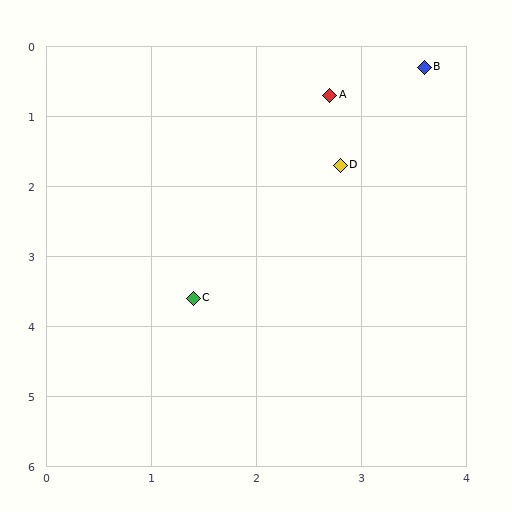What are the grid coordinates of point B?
Point B is at approximately (3.6, 0.3).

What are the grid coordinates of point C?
Point C is at approximately (1.4, 3.6).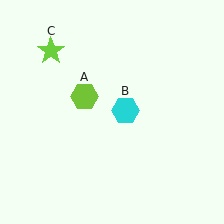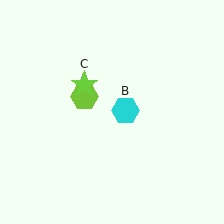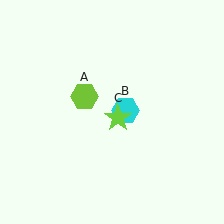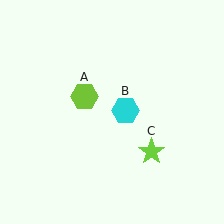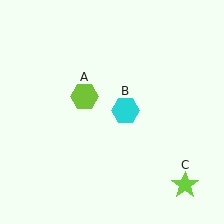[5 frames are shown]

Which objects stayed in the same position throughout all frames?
Lime hexagon (object A) and cyan hexagon (object B) remained stationary.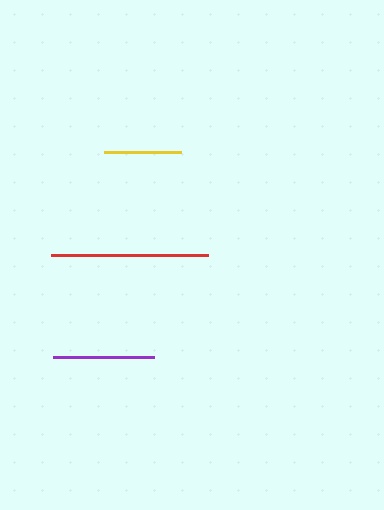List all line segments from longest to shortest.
From longest to shortest: red, purple, yellow.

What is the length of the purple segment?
The purple segment is approximately 101 pixels long.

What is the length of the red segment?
The red segment is approximately 157 pixels long.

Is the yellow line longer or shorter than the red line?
The red line is longer than the yellow line.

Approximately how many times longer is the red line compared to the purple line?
The red line is approximately 1.6 times the length of the purple line.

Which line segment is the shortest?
The yellow line is the shortest at approximately 77 pixels.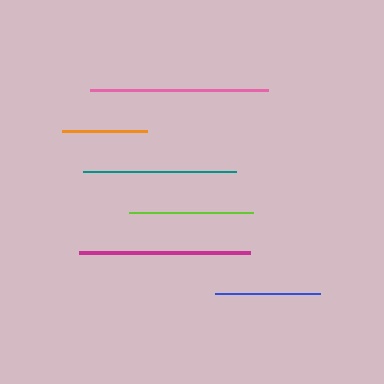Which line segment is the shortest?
The orange line is the shortest at approximately 85 pixels.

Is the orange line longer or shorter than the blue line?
The blue line is longer than the orange line.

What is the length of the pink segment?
The pink segment is approximately 178 pixels long.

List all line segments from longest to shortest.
From longest to shortest: pink, magenta, teal, lime, blue, orange.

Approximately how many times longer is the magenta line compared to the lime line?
The magenta line is approximately 1.4 times the length of the lime line.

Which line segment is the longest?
The pink line is the longest at approximately 178 pixels.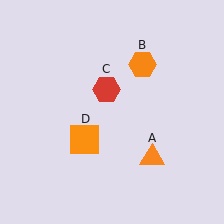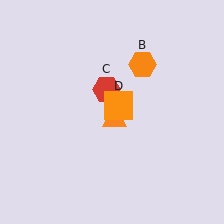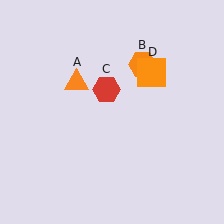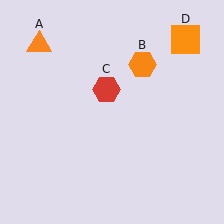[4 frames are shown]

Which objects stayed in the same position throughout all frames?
Orange hexagon (object B) and red hexagon (object C) remained stationary.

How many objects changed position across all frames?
2 objects changed position: orange triangle (object A), orange square (object D).